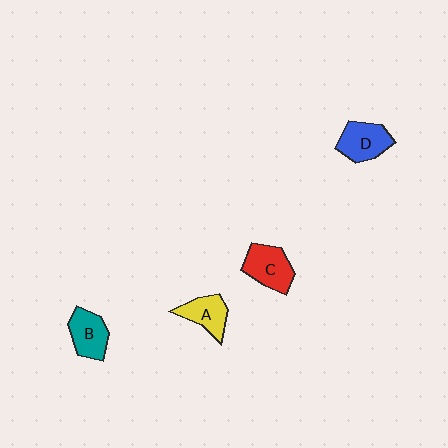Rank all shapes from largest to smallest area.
From largest to smallest: C (red), D (blue), B (teal), A (yellow).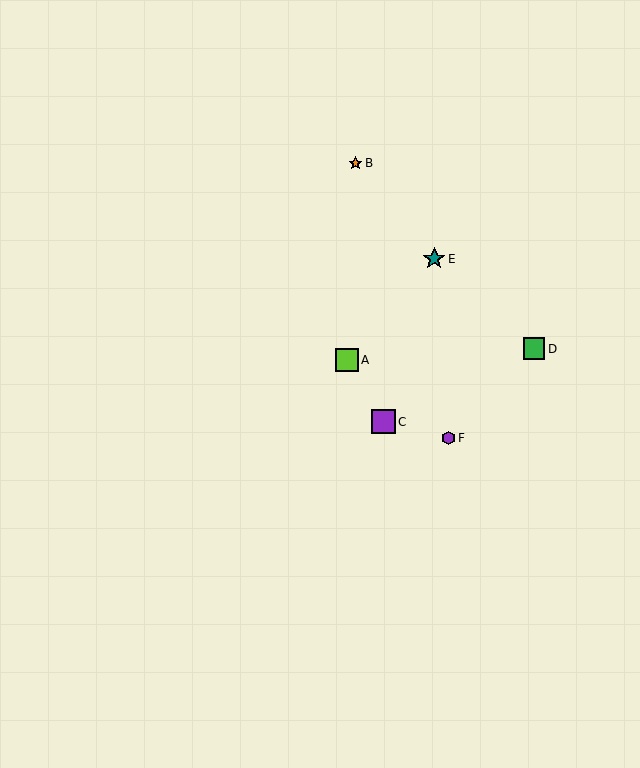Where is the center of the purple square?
The center of the purple square is at (383, 422).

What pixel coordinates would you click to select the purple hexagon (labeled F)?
Click at (449, 438) to select the purple hexagon F.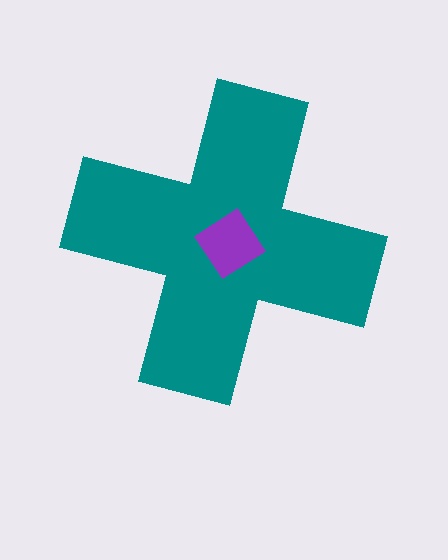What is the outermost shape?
The teal cross.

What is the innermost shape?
The purple diamond.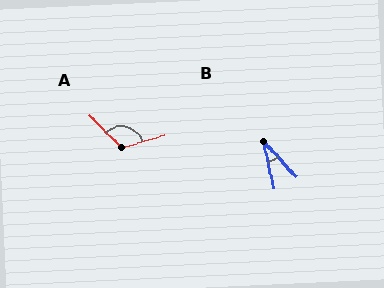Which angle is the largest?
A, at approximately 118 degrees.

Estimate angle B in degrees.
Approximately 30 degrees.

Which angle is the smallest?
B, at approximately 30 degrees.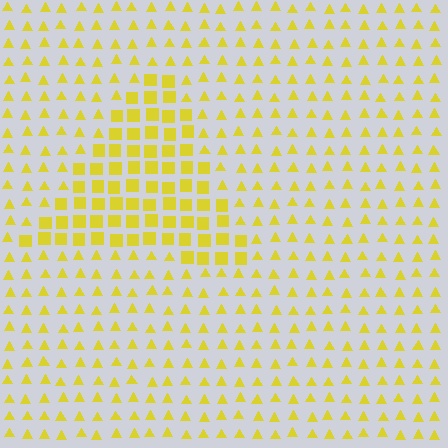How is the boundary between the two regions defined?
The boundary is defined by a change in element shape: squares inside vs. triangles outside. All elements share the same color and spacing.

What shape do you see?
I see a triangle.